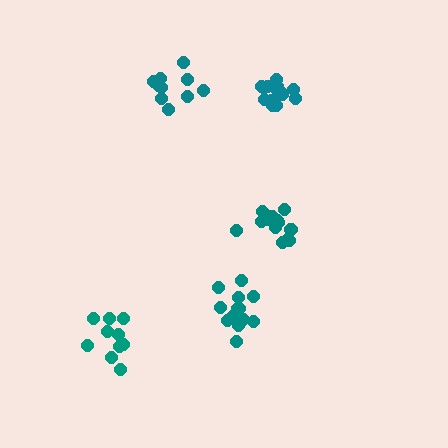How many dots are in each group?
Group 1: 15 dots, Group 2: 13 dots, Group 3: 15 dots, Group 4: 11 dots, Group 5: 10 dots (64 total).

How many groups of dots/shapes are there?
There are 5 groups.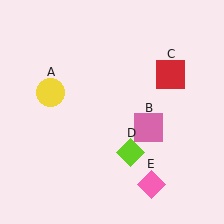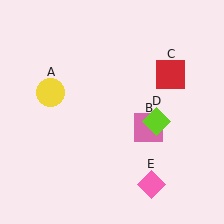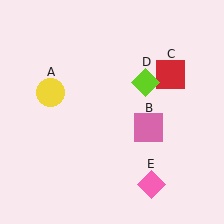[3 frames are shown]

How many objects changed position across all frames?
1 object changed position: lime diamond (object D).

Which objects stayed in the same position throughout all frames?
Yellow circle (object A) and pink square (object B) and red square (object C) and pink diamond (object E) remained stationary.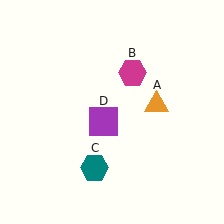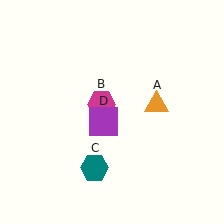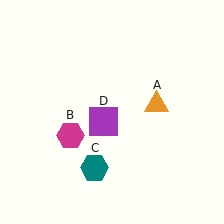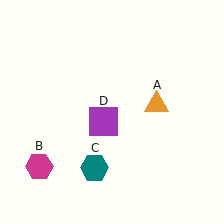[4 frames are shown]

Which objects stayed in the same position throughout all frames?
Orange triangle (object A) and teal hexagon (object C) and purple square (object D) remained stationary.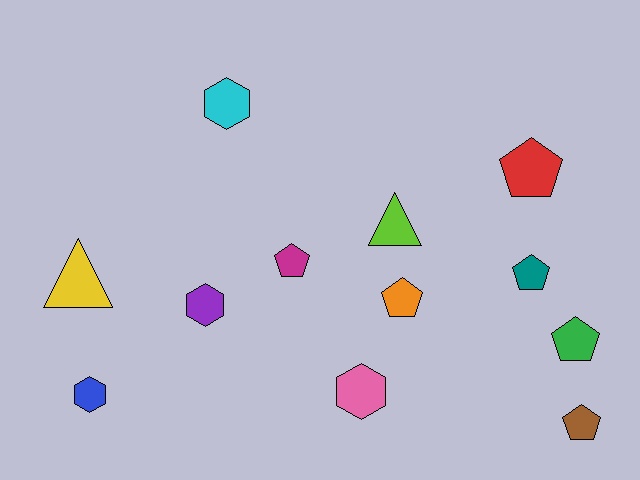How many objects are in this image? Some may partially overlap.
There are 12 objects.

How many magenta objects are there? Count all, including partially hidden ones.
There is 1 magenta object.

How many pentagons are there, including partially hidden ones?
There are 6 pentagons.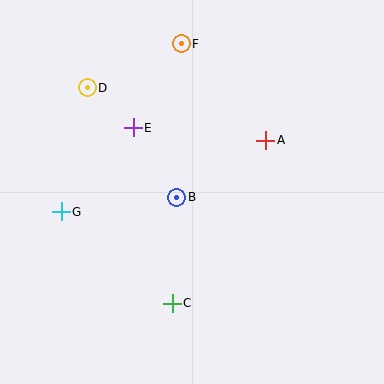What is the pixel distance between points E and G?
The distance between E and G is 111 pixels.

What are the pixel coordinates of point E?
Point E is at (133, 128).